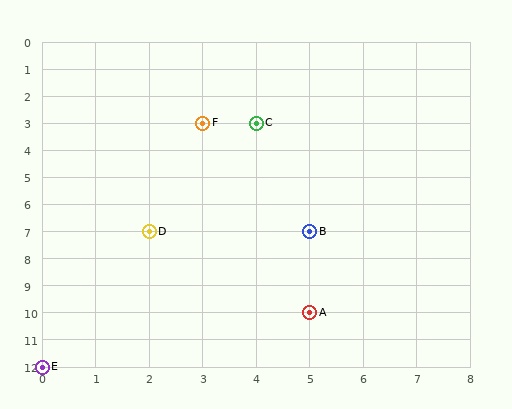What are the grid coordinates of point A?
Point A is at grid coordinates (5, 10).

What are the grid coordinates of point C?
Point C is at grid coordinates (4, 3).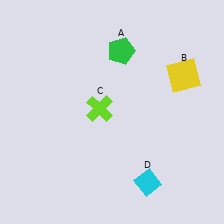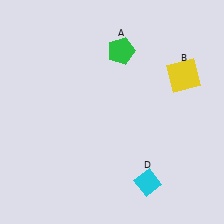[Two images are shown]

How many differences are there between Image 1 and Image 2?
There is 1 difference between the two images.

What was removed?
The lime cross (C) was removed in Image 2.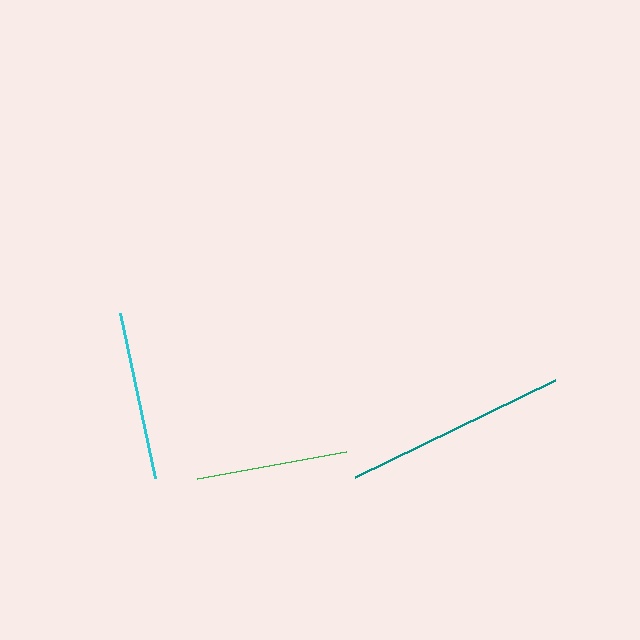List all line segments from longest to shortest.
From longest to shortest: teal, cyan, green.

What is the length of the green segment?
The green segment is approximately 151 pixels long.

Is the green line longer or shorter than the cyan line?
The cyan line is longer than the green line.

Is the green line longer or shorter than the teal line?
The teal line is longer than the green line.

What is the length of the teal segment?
The teal segment is approximately 223 pixels long.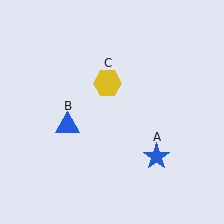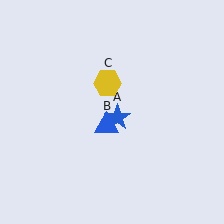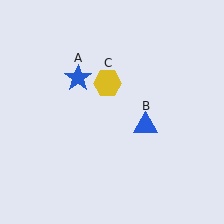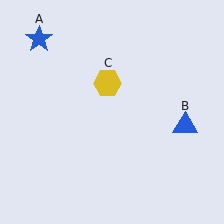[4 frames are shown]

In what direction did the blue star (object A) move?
The blue star (object A) moved up and to the left.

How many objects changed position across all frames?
2 objects changed position: blue star (object A), blue triangle (object B).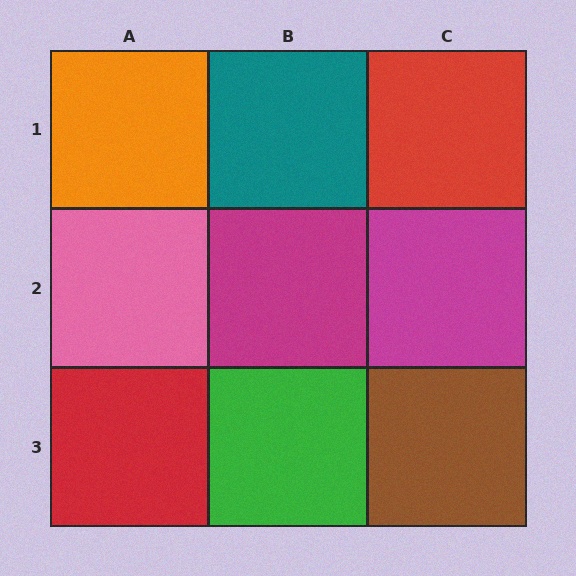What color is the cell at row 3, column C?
Brown.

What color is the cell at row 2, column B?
Magenta.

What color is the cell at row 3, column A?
Red.